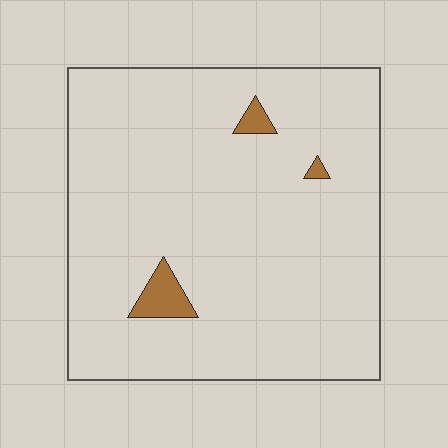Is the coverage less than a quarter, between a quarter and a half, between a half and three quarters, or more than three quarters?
Less than a quarter.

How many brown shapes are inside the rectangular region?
3.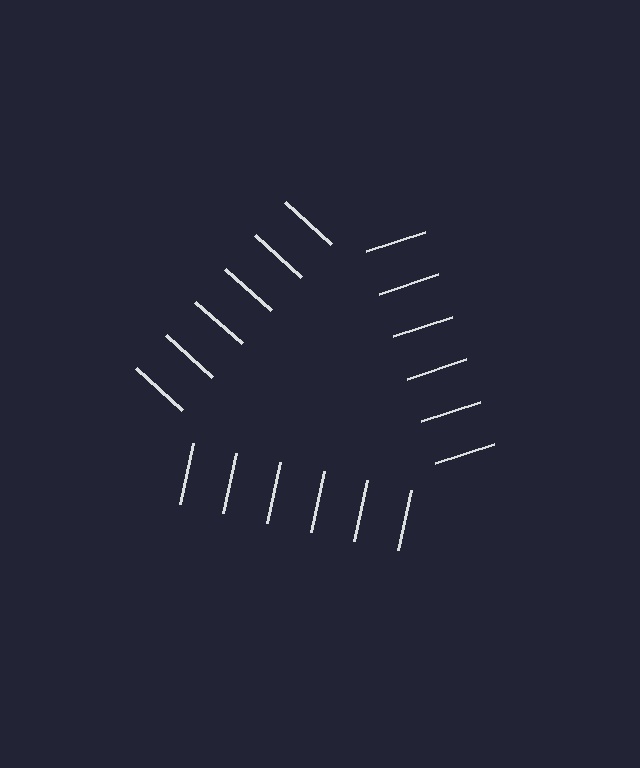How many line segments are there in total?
18 — 6 along each of the 3 edges.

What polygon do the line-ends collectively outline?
An illusory triangle — the line segments terminate on its edges but no continuous stroke is drawn.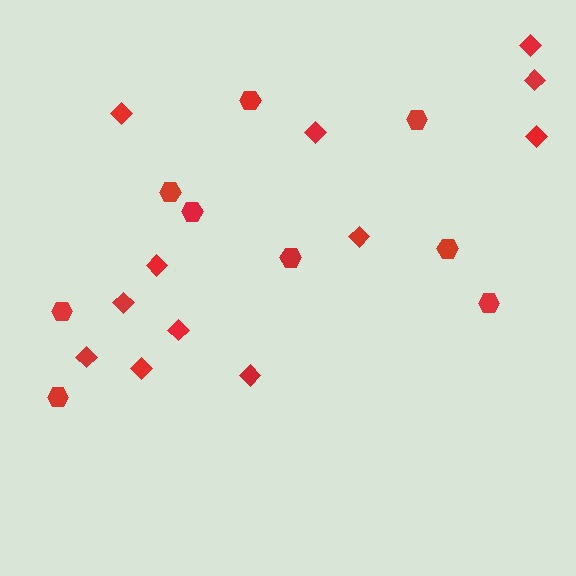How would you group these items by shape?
There are 2 groups: one group of diamonds (12) and one group of hexagons (9).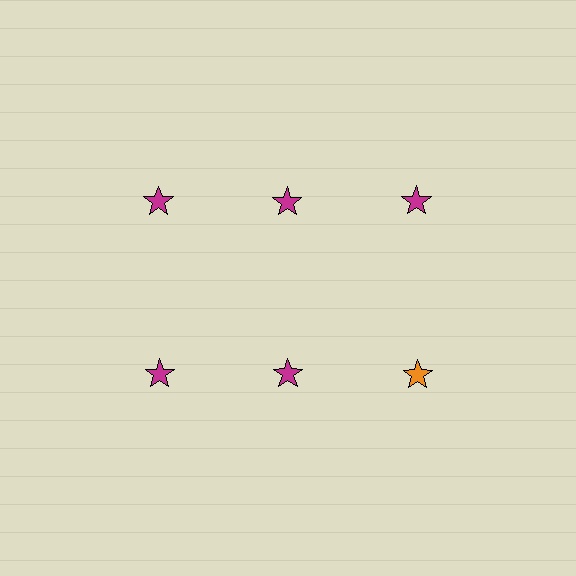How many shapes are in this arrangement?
There are 6 shapes arranged in a grid pattern.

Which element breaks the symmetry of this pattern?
The orange star in the second row, center column breaks the symmetry. All other shapes are magenta stars.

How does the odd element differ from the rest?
It has a different color: orange instead of magenta.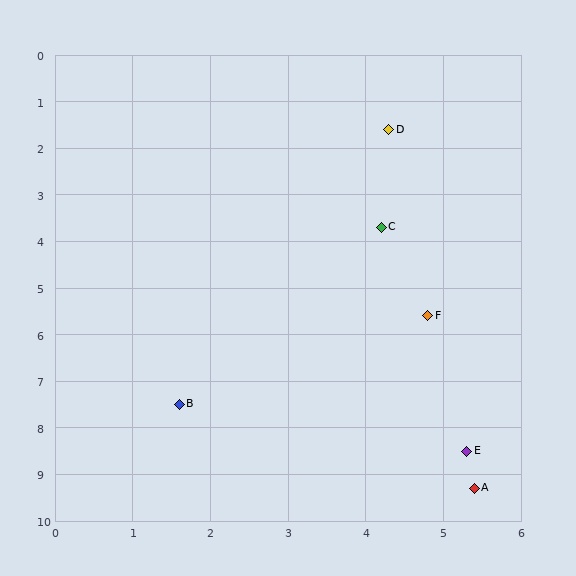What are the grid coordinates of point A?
Point A is at approximately (5.4, 9.3).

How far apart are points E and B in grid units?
Points E and B are about 3.8 grid units apart.